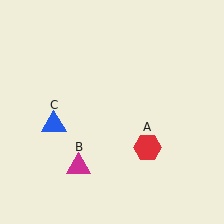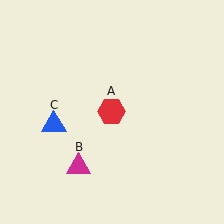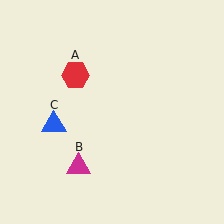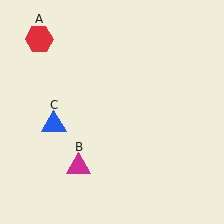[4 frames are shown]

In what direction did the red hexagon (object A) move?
The red hexagon (object A) moved up and to the left.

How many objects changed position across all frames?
1 object changed position: red hexagon (object A).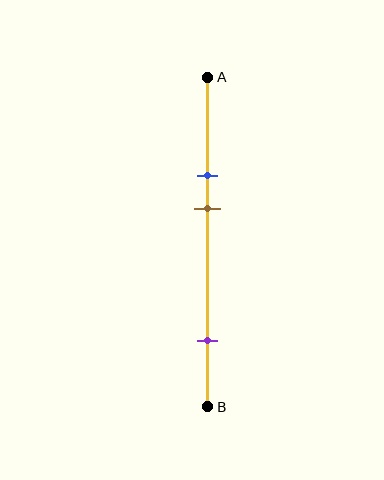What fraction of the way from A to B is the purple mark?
The purple mark is approximately 80% (0.8) of the way from A to B.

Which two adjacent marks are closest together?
The blue and brown marks are the closest adjacent pair.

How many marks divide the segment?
There are 3 marks dividing the segment.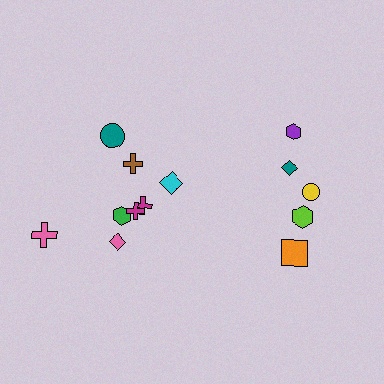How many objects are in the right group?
There are 5 objects.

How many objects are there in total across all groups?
There are 13 objects.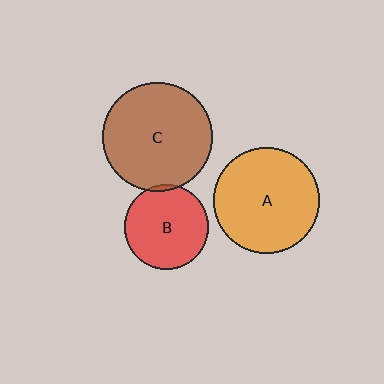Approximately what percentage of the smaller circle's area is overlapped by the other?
Approximately 5%.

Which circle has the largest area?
Circle C (brown).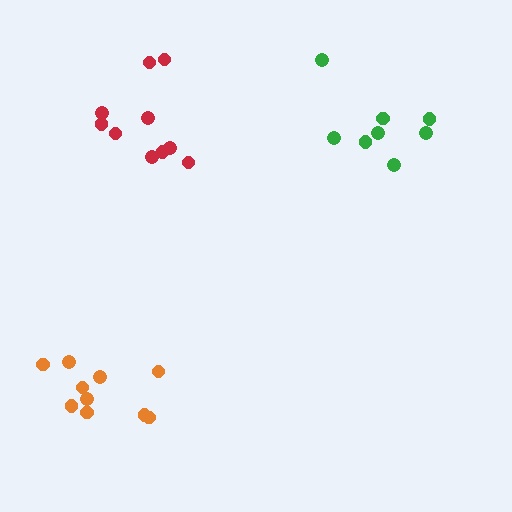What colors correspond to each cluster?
The clusters are colored: red, green, orange.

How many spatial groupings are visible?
There are 3 spatial groupings.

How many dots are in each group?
Group 1: 10 dots, Group 2: 8 dots, Group 3: 10 dots (28 total).